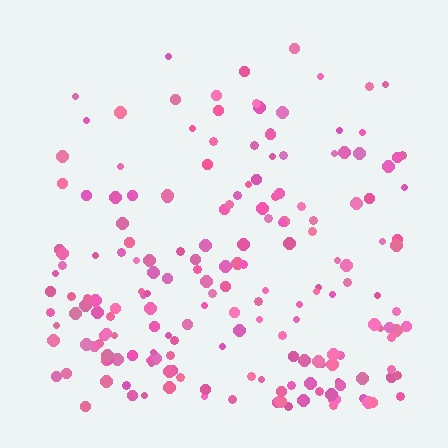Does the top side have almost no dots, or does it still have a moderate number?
Still a moderate number, just noticeably fewer than the bottom.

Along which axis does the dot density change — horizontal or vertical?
Vertical.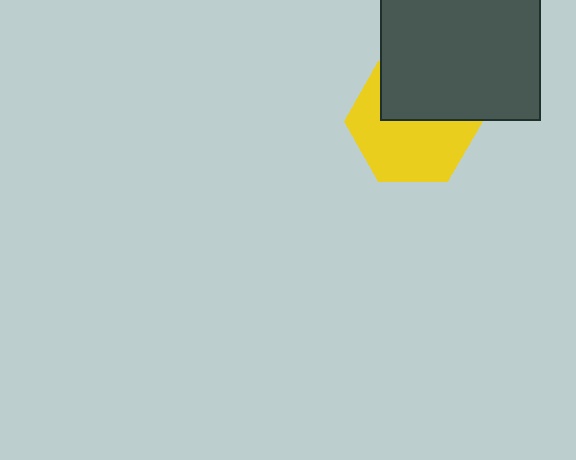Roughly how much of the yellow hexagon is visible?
About half of it is visible (roughly 59%).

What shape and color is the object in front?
The object in front is a dark gray square.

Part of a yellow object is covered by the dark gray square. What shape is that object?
It is a hexagon.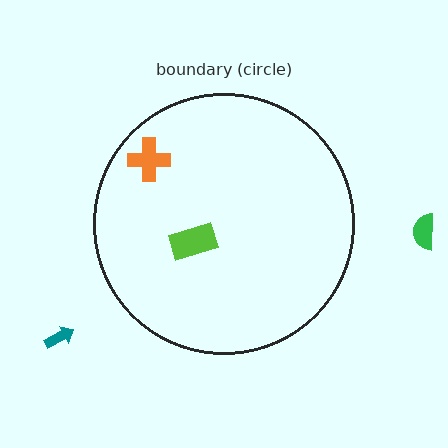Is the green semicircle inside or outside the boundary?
Outside.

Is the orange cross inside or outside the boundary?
Inside.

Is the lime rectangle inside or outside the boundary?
Inside.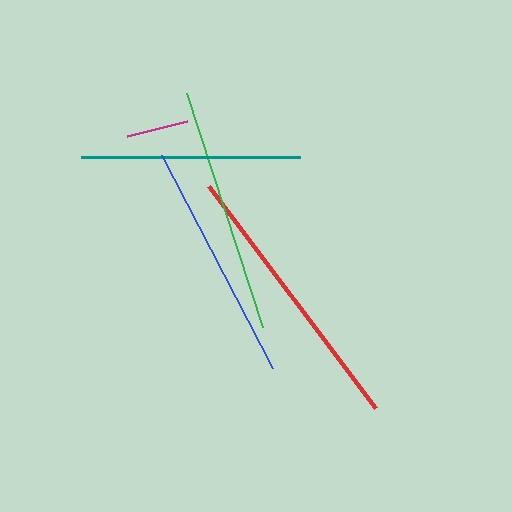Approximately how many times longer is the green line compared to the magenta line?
The green line is approximately 3.9 times the length of the magenta line.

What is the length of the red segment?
The red segment is approximately 278 pixels long.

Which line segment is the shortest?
The magenta line is the shortest at approximately 62 pixels.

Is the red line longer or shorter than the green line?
The red line is longer than the green line.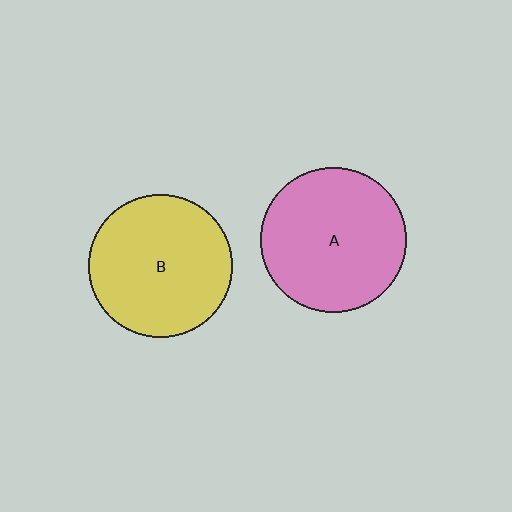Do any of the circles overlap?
No, none of the circles overlap.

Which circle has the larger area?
Circle A (pink).